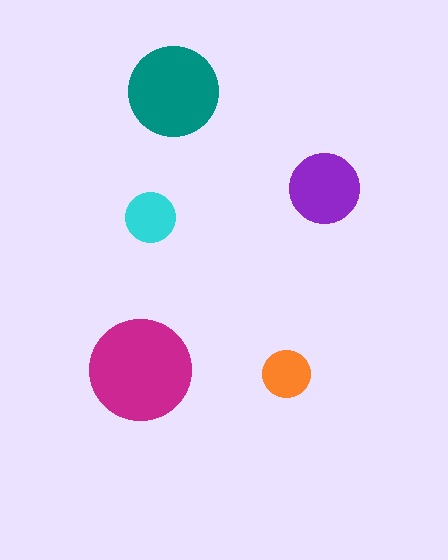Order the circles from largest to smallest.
the magenta one, the teal one, the purple one, the cyan one, the orange one.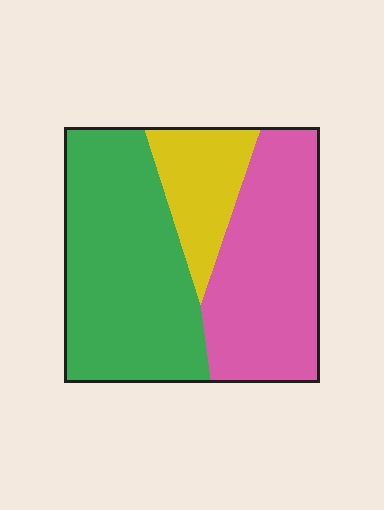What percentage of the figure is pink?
Pink covers 38% of the figure.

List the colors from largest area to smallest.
From largest to smallest: green, pink, yellow.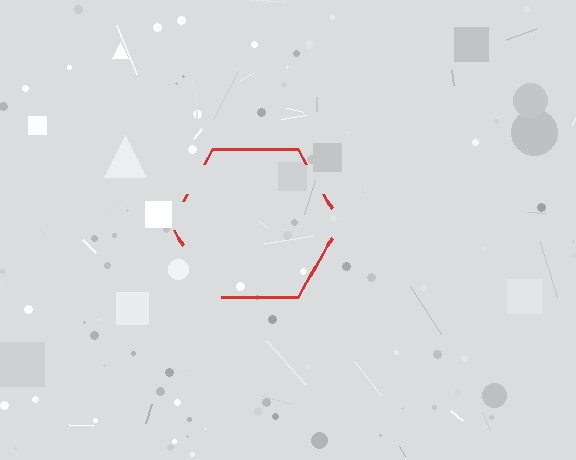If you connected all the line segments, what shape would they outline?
They would outline a hexagon.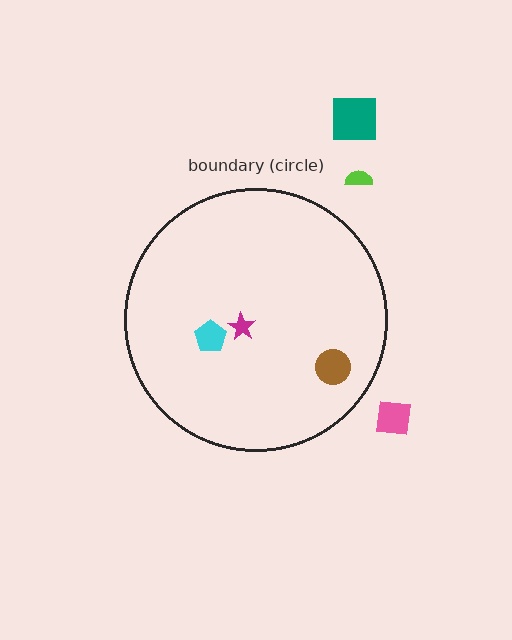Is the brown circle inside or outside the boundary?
Inside.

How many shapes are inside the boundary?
3 inside, 3 outside.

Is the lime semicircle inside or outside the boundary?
Outside.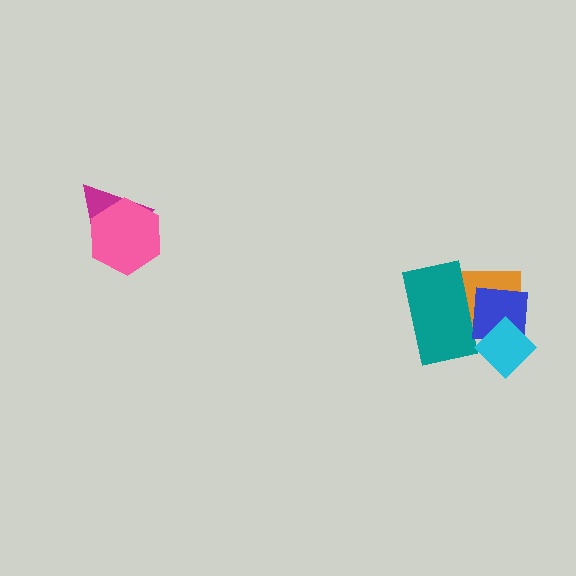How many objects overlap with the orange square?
3 objects overlap with the orange square.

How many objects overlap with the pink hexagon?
1 object overlaps with the pink hexagon.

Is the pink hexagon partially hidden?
No, no other shape covers it.